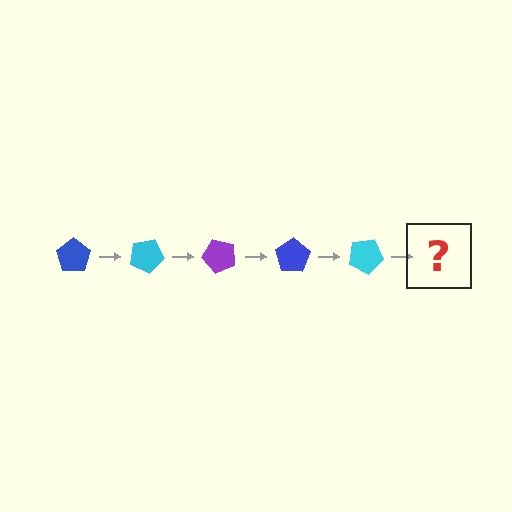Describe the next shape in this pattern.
It should be a purple pentagon, rotated 125 degrees from the start.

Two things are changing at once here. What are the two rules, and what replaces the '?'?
The two rules are that it rotates 25 degrees each step and the color cycles through blue, cyan, and purple. The '?' should be a purple pentagon, rotated 125 degrees from the start.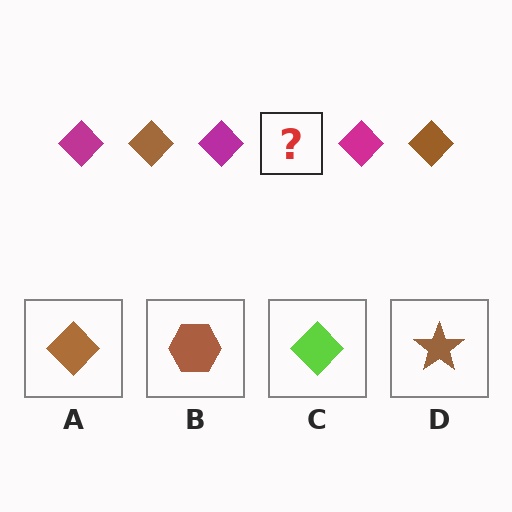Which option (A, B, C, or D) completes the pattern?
A.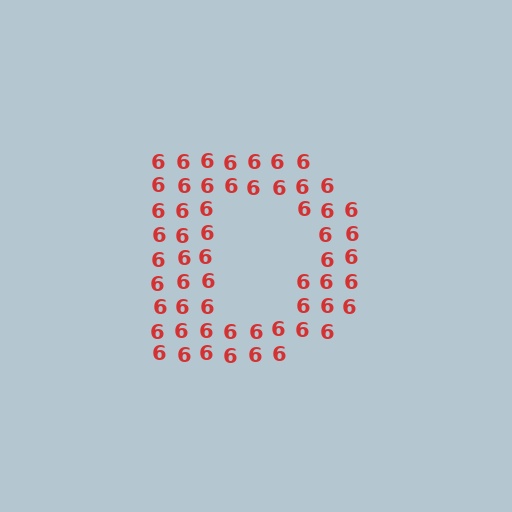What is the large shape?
The large shape is the letter D.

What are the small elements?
The small elements are digit 6's.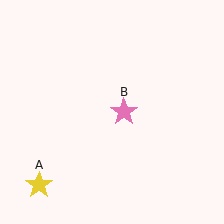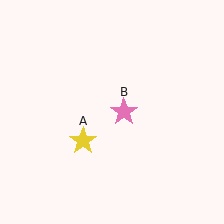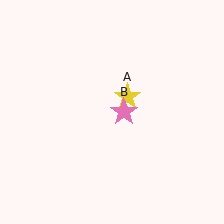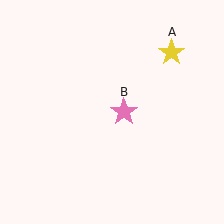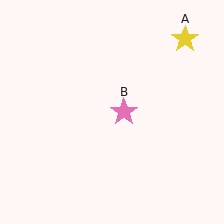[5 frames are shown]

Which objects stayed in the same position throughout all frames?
Pink star (object B) remained stationary.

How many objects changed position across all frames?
1 object changed position: yellow star (object A).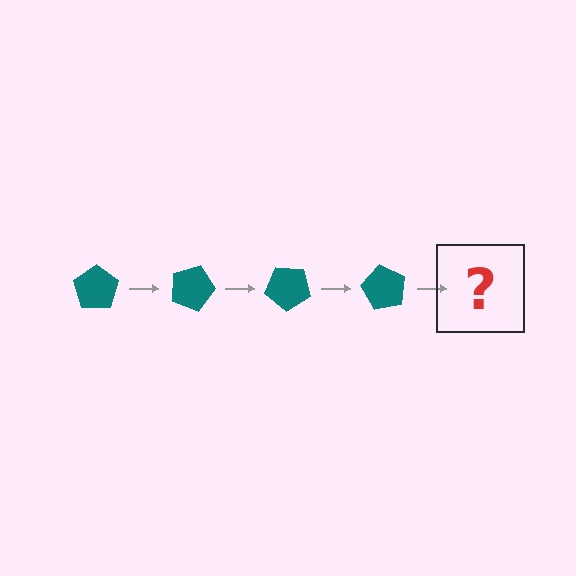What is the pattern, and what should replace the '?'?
The pattern is that the pentagon rotates 20 degrees each step. The '?' should be a teal pentagon rotated 80 degrees.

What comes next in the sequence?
The next element should be a teal pentagon rotated 80 degrees.